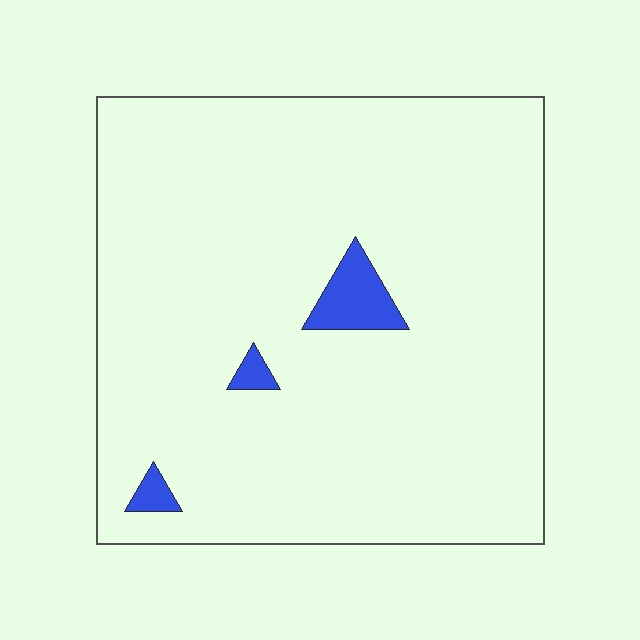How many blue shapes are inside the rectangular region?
3.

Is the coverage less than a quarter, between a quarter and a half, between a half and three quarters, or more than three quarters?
Less than a quarter.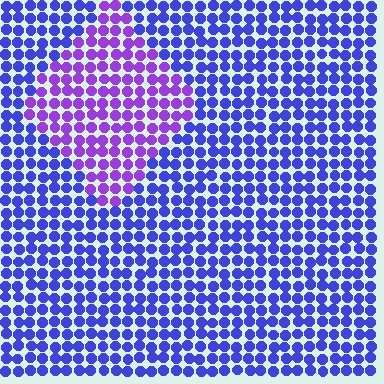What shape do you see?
I see a diamond.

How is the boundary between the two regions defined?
The boundary is defined purely by a slight shift in hue (about 39 degrees). Spacing, size, and orientation are identical on both sides.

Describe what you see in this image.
The image is filled with small blue elements in a uniform arrangement. A diamond-shaped region is visible where the elements are tinted to a slightly different hue, forming a subtle color boundary.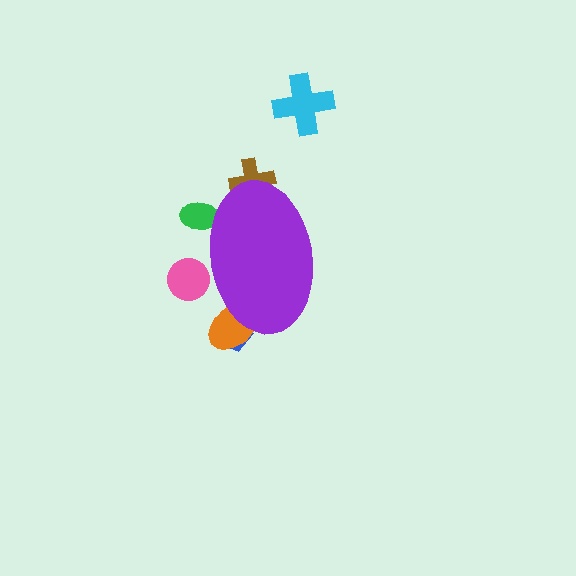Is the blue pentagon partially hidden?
Yes, the blue pentagon is partially hidden behind the purple ellipse.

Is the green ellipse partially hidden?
Yes, the green ellipse is partially hidden behind the purple ellipse.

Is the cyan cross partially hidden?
No, the cyan cross is fully visible.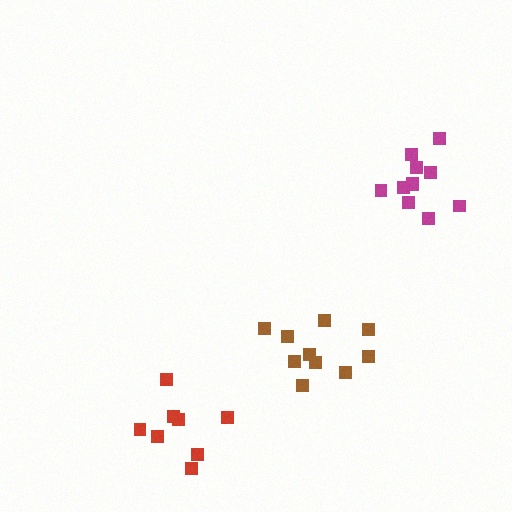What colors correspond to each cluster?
The clusters are colored: red, magenta, brown.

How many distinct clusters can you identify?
There are 3 distinct clusters.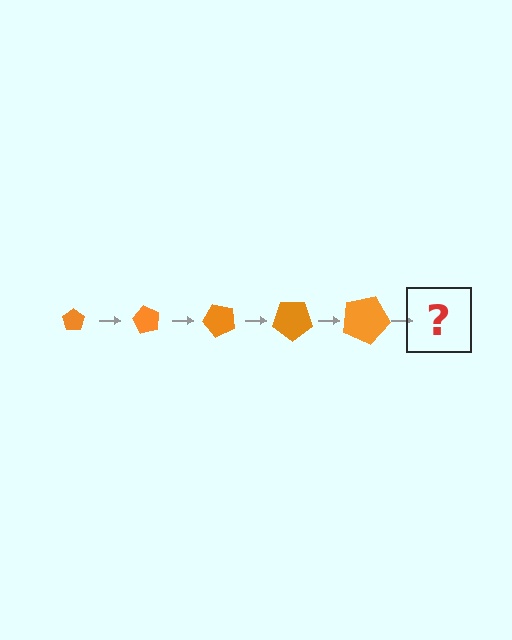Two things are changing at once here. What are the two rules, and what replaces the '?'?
The two rules are that the pentagon grows larger each step and it rotates 60 degrees each step. The '?' should be a pentagon, larger than the previous one and rotated 300 degrees from the start.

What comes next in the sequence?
The next element should be a pentagon, larger than the previous one and rotated 300 degrees from the start.